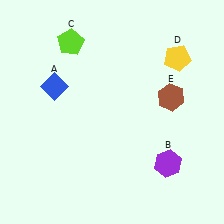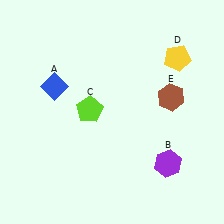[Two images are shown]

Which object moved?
The lime pentagon (C) moved down.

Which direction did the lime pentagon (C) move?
The lime pentagon (C) moved down.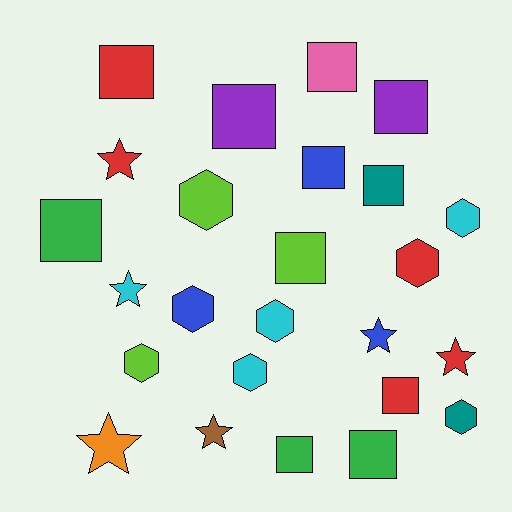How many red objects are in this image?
There are 5 red objects.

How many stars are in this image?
There are 6 stars.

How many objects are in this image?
There are 25 objects.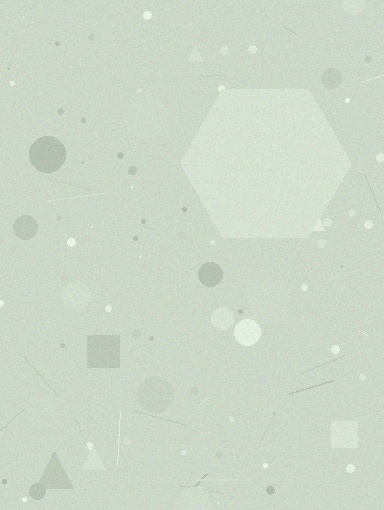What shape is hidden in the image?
A hexagon is hidden in the image.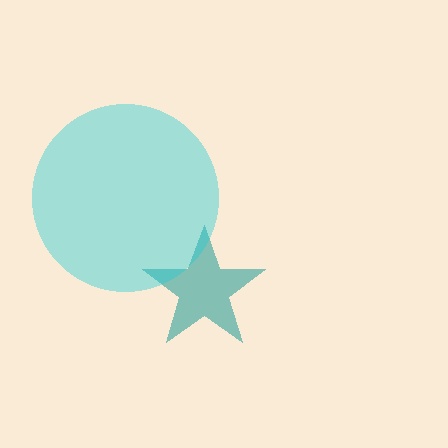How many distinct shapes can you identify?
There are 2 distinct shapes: a teal star, a cyan circle.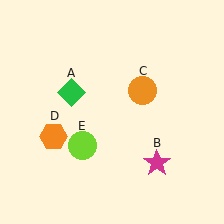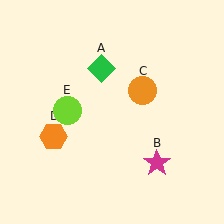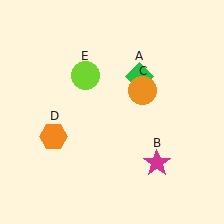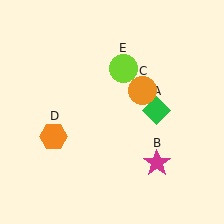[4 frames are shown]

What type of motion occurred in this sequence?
The green diamond (object A), lime circle (object E) rotated clockwise around the center of the scene.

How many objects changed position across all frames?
2 objects changed position: green diamond (object A), lime circle (object E).